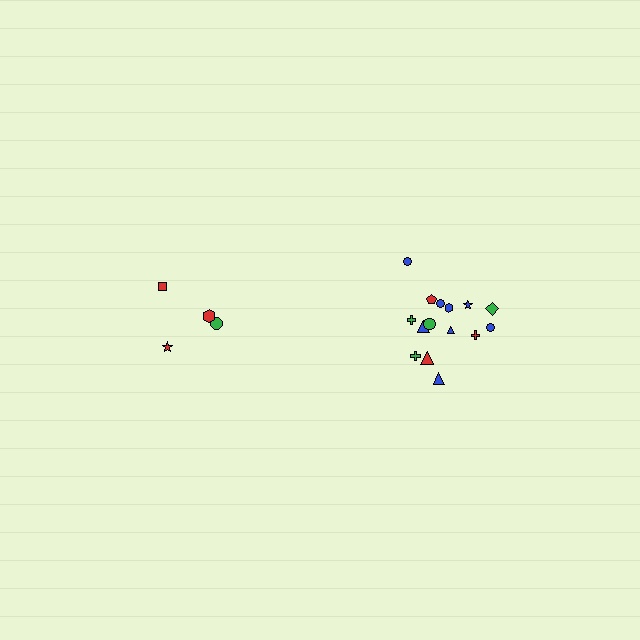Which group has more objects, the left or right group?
The right group.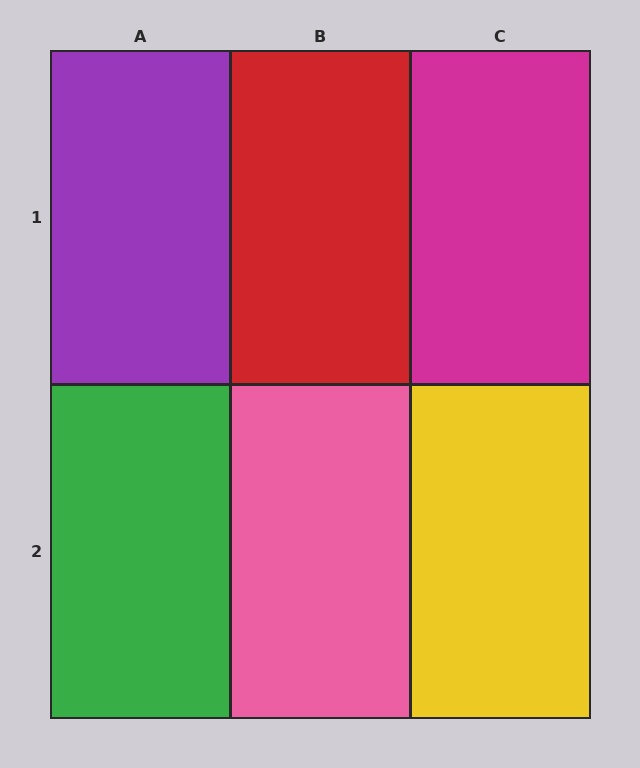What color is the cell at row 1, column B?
Red.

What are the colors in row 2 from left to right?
Green, pink, yellow.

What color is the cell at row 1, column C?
Magenta.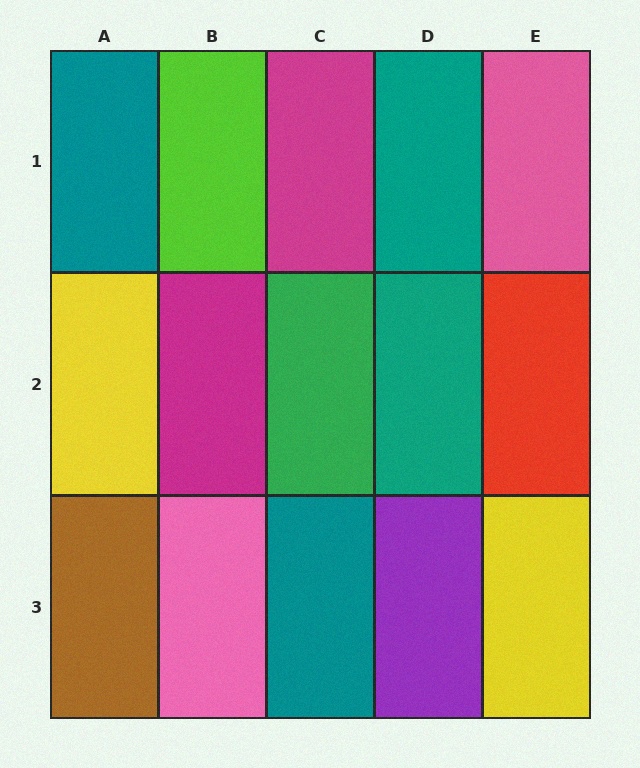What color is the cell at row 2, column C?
Green.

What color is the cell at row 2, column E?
Red.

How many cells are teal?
4 cells are teal.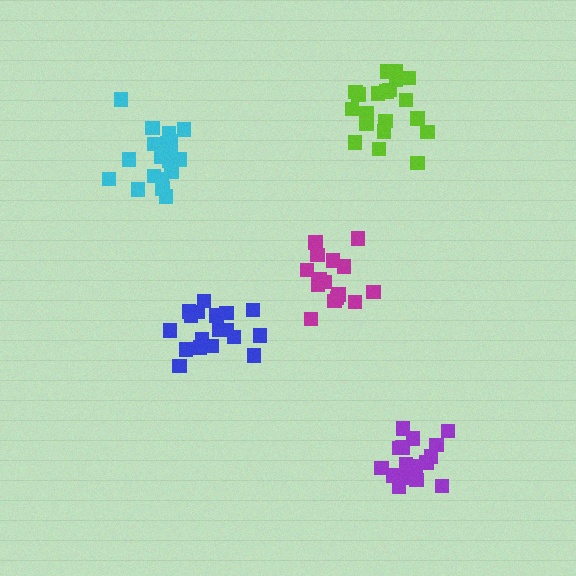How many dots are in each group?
Group 1: 20 dots, Group 2: 17 dots, Group 3: 19 dots, Group 4: 15 dots, Group 5: 20 dots (91 total).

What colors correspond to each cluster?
The clusters are colored: cyan, purple, blue, magenta, lime.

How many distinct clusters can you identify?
There are 5 distinct clusters.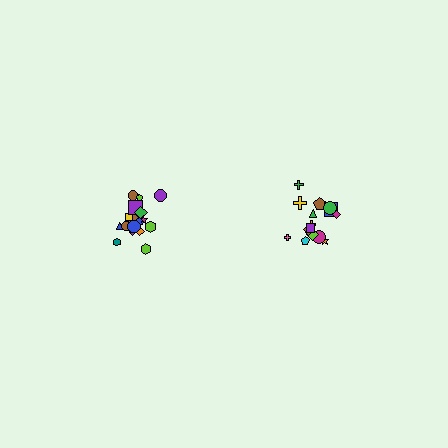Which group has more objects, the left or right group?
The left group.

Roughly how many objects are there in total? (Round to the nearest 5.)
Roughly 35 objects in total.